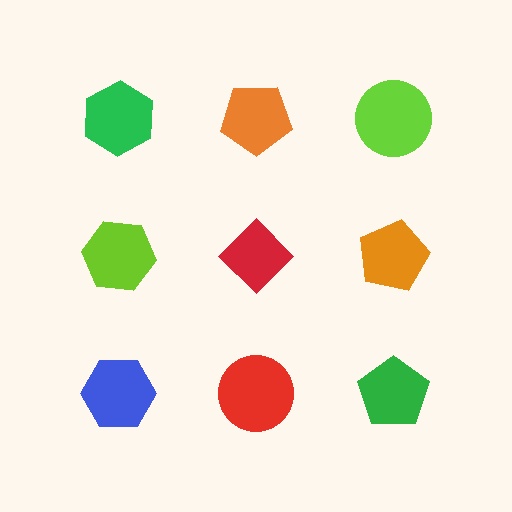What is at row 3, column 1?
A blue hexagon.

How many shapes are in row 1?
3 shapes.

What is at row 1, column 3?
A lime circle.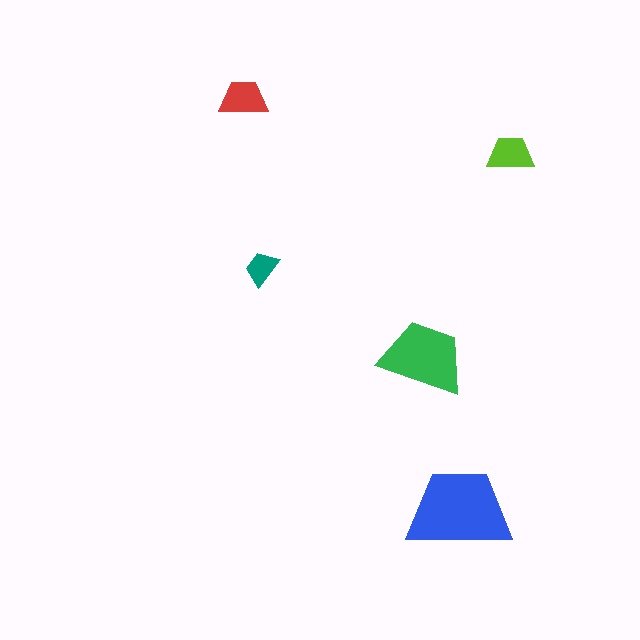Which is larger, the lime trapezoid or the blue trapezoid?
The blue one.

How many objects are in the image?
There are 5 objects in the image.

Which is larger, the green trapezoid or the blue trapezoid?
The blue one.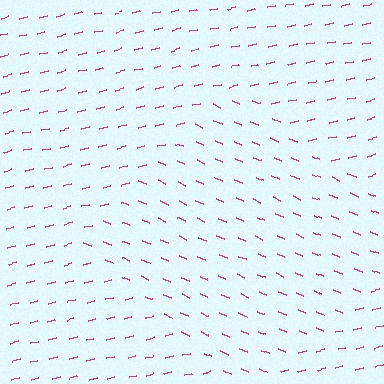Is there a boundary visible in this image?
Yes, there is a texture boundary formed by a change in line orientation.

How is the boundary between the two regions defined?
The boundary is defined purely by a change in line orientation (approximately 37 degrees difference). All lines are the same color and thickness.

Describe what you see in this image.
The image is filled with small magenta line segments. A diamond region in the image has lines oriented differently from the surrounding lines, creating a visible texture boundary.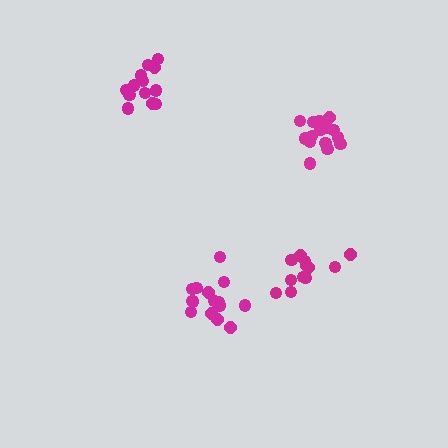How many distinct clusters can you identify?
There are 4 distinct clusters.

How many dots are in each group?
Group 1: 13 dots, Group 2: 15 dots, Group 3: 17 dots, Group 4: 12 dots (57 total).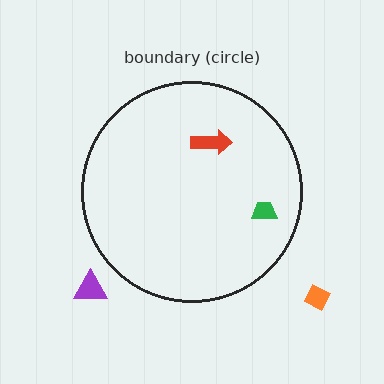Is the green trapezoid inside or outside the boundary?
Inside.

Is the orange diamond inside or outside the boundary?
Outside.